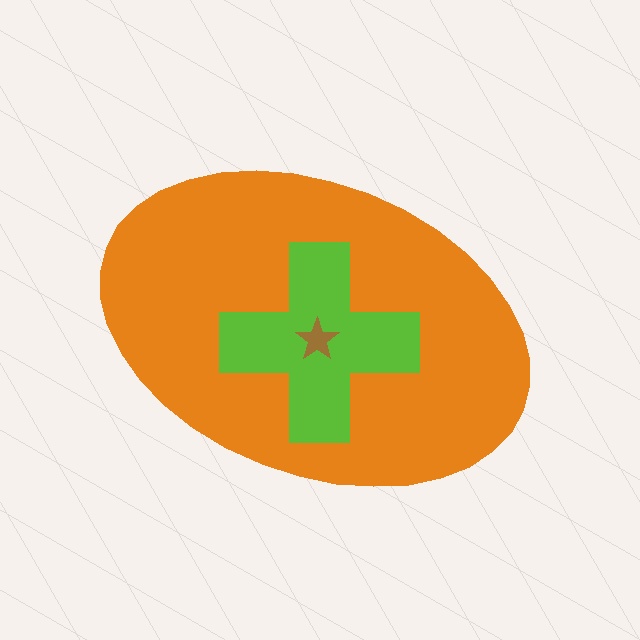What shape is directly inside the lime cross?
The brown star.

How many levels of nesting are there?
3.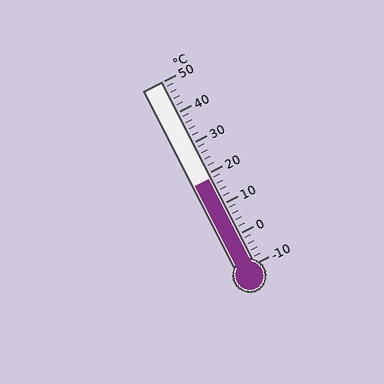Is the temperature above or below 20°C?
The temperature is below 20°C.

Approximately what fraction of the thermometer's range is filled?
The thermometer is filled to approximately 45% of its range.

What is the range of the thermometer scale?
The thermometer scale ranges from -10°C to 50°C.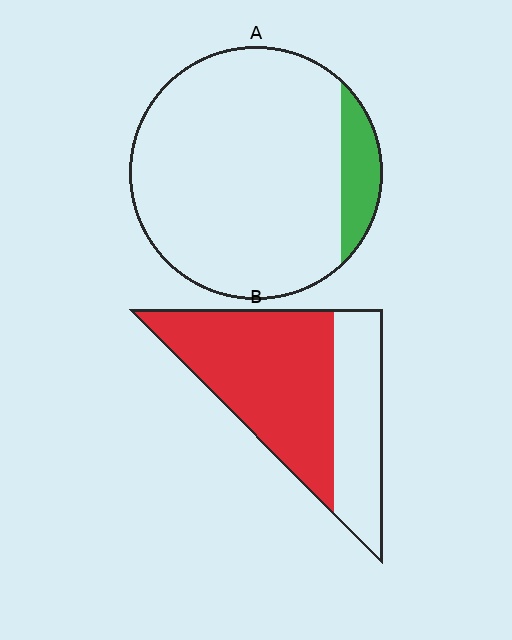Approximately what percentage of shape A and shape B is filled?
A is approximately 10% and B is approximately 65%.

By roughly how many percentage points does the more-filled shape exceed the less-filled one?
By roughly 55 percentage points (B over A).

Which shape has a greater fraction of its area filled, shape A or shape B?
Shape B.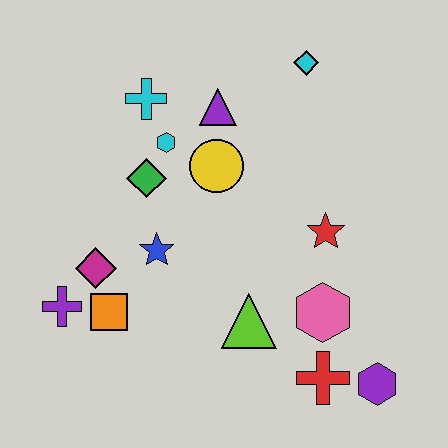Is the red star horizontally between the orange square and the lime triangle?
No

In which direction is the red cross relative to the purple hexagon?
The red cross is to the left of the purple hexagon.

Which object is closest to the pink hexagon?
The red cross is closest to the pink hexagon.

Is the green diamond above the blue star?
Yes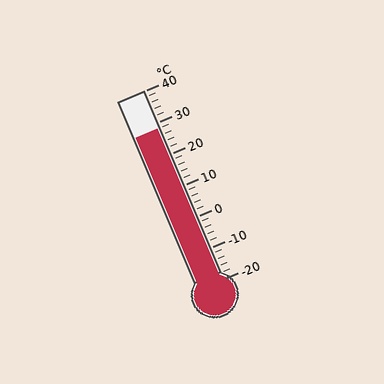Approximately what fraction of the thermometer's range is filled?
The thermometer is filled to approximately 80% of its range.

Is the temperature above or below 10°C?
The temperature is above 10°C.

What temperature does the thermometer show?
The thermometer shows approximately 28°C.